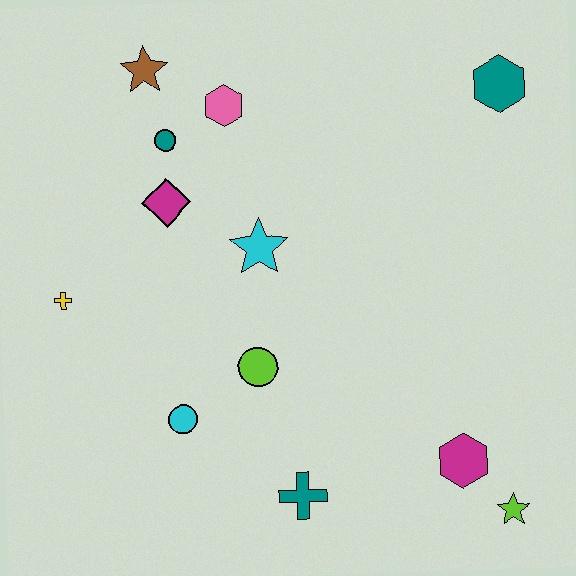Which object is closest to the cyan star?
The magenta diamond is closest to the cyan star.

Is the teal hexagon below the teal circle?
No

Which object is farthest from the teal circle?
The lime star is farthest from the teal circle.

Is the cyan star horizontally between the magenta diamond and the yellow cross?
No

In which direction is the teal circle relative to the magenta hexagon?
The teal circle is above the magenta hexagon.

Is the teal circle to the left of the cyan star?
Yes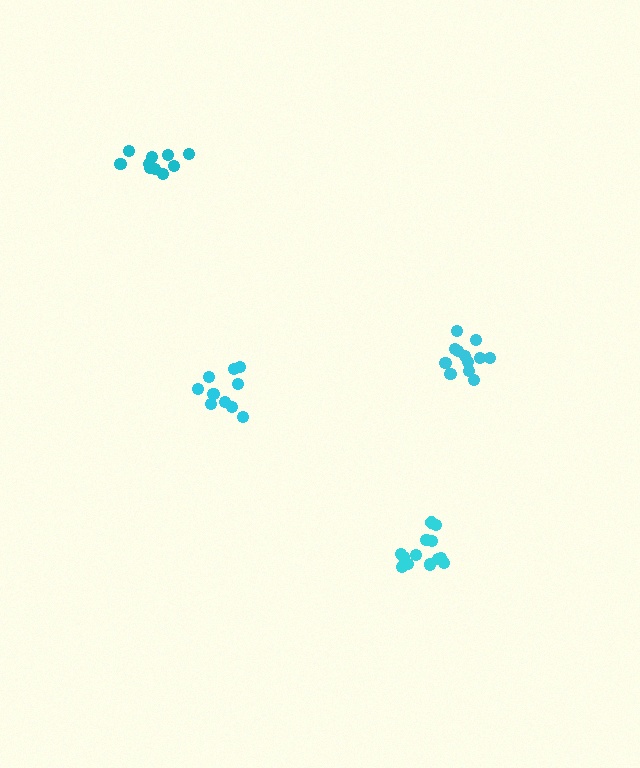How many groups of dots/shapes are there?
There are 4 groups.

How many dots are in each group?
Group 1: 12 dots, Group 2: 10 dots, Group 3: 10 dots, Group 4: 13 dots (45 total).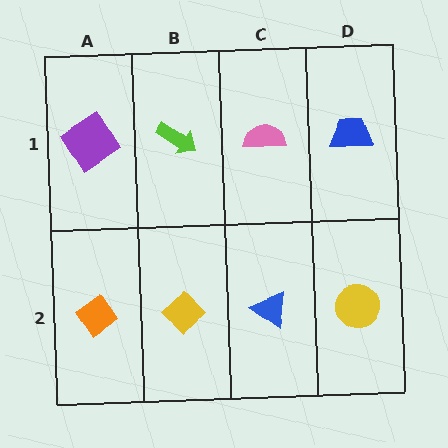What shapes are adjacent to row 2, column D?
A blue trapezoid (row 1, column D), a blue triangle (row 2, column C).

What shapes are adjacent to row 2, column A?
A purple diamond (row 1, column A), a yellow diamond (row 2, column B).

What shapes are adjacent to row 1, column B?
A yellow diamond (row 2, column B), a purple diamond (row 1, column A), a pink semicircle (row 1, column C).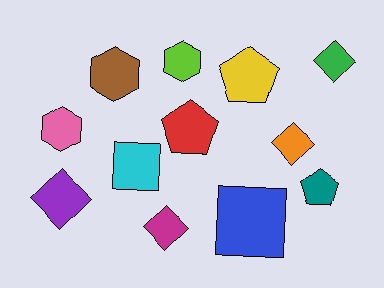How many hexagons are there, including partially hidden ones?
There are 3 hexagons.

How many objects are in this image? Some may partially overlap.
There are 12 objects.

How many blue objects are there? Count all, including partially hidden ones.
There is 1 blue object.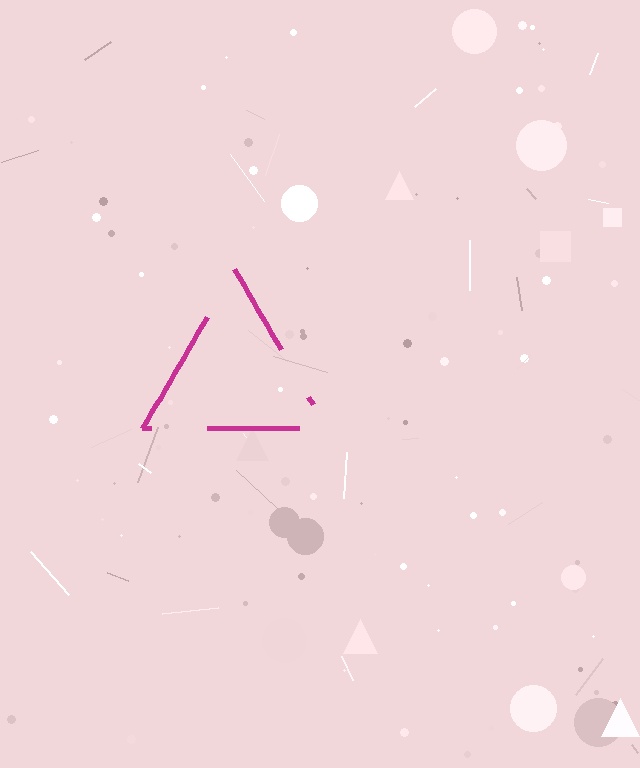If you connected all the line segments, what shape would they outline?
They would outline a triangle.